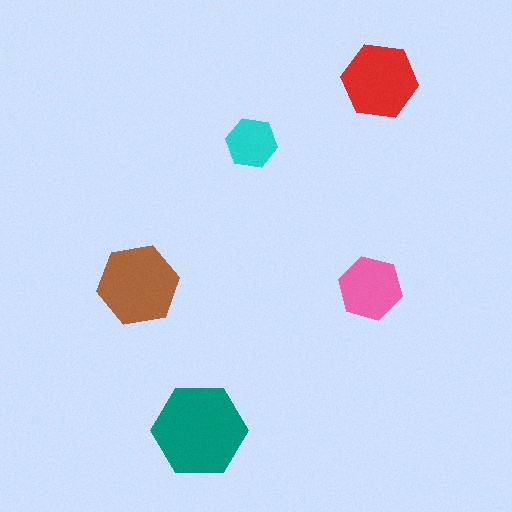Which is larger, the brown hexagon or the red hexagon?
The brown one.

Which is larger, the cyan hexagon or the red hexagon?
The red one.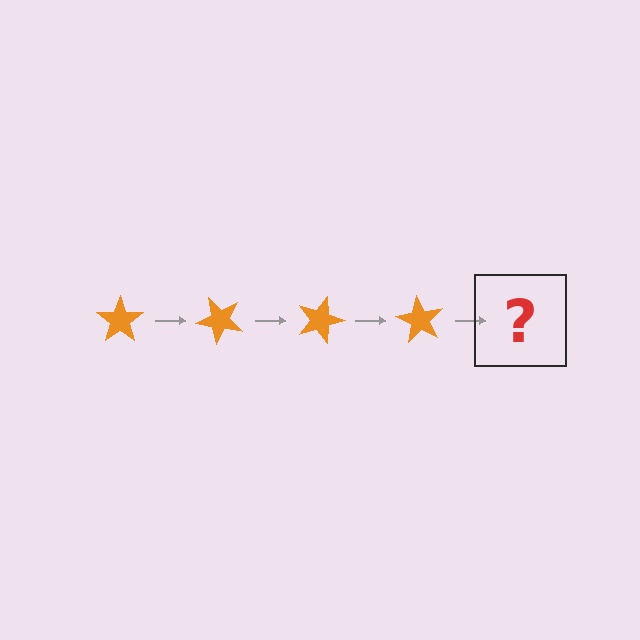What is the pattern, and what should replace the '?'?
The pattern is that the star rotates 45 degrees each step. The '?' should be an orange star rotated 180 degrees.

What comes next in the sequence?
The next element should be an orange star rotated 180 degrees.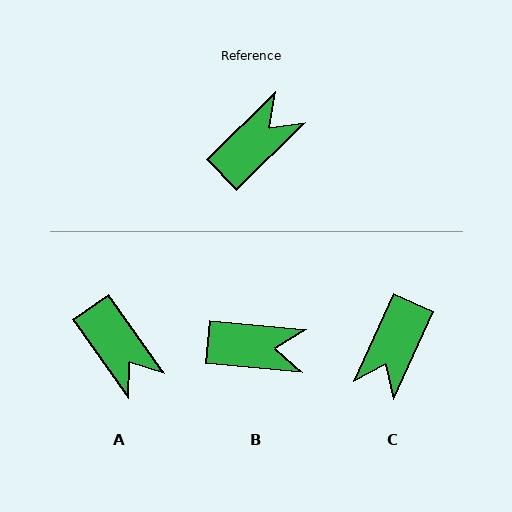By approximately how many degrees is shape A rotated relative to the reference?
Approximately 99 degrees clockwise.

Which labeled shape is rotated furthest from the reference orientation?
C, about 159 degrees away.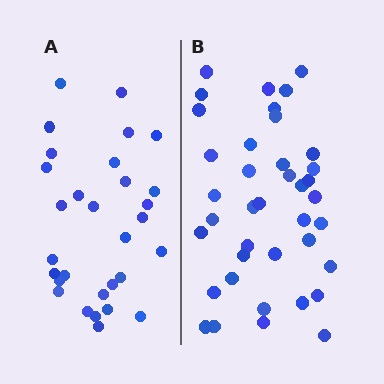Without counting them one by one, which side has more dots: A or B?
Region B (the right region) has more dots.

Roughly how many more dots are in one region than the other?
Region B has roughly 8 or so more dots than region A.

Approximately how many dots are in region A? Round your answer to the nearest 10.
About 30 dots.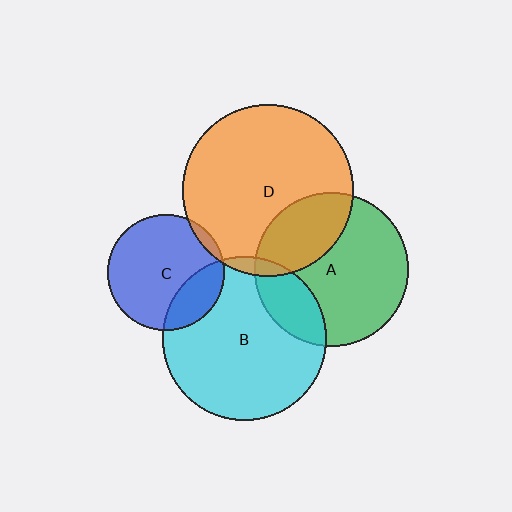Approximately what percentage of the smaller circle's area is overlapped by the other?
Approximately 5%.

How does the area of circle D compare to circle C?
Approximately 2.2 times.